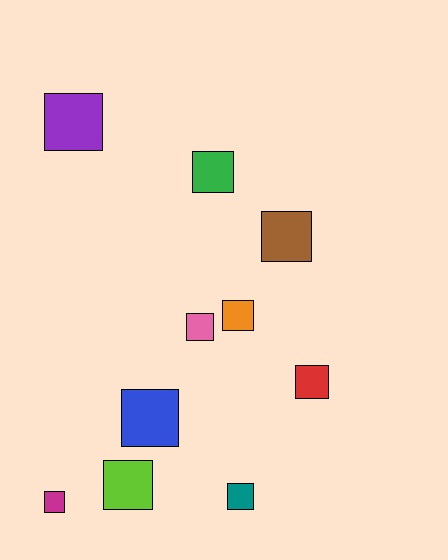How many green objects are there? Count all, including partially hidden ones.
There is 1 green object.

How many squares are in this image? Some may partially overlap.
There are 10 squares.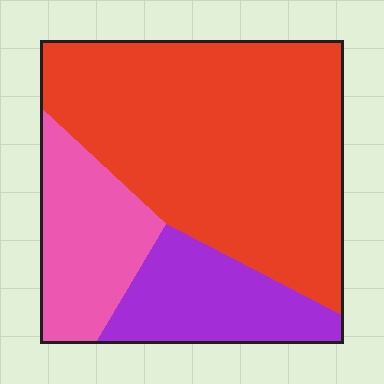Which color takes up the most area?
Red, at roughly 60%.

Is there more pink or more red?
Red.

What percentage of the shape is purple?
Purple takes up about one fifth (1/5) of the shape.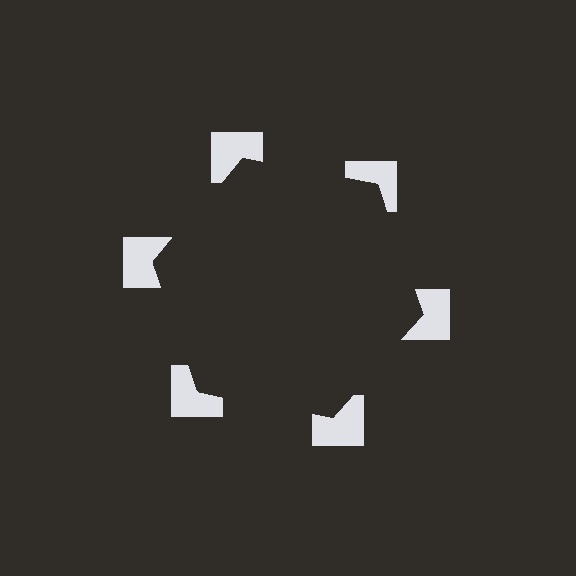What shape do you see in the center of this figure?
An illusory hexagon — its edges are inferred from the aligned wedge cuts in the notched squares, not physically drawn.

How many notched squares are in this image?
There are 6 — one at each vertex of the illusory hexagon.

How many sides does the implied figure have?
6 sides.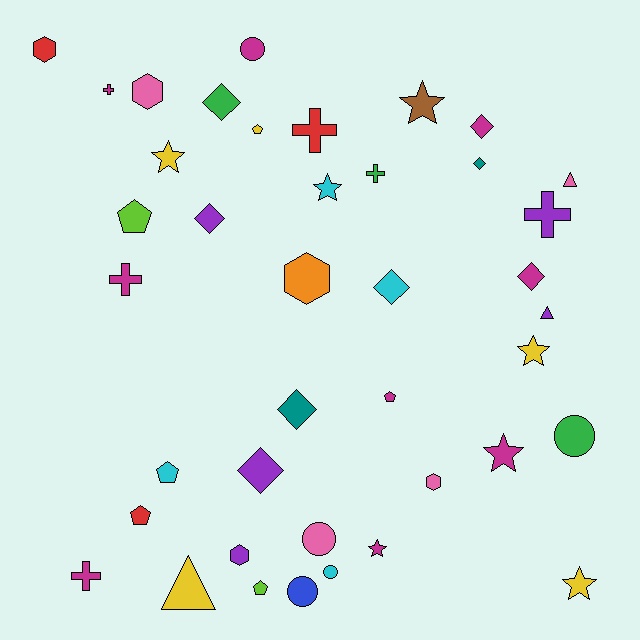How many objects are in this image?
There are 40 objects.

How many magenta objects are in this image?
There are 9 magenta objects.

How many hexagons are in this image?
There are 5 hexagons.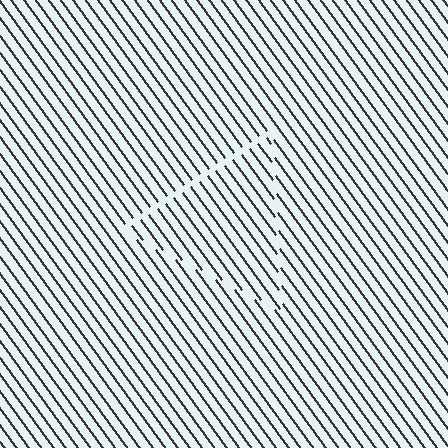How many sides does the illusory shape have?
3 sides — the line-ends trace a triangle.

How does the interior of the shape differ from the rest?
The interior of the shape contains the same grating, shifted by half a period — the contour is defined by the phase discontinuity where line-ends from the inner and outer gratings abut.